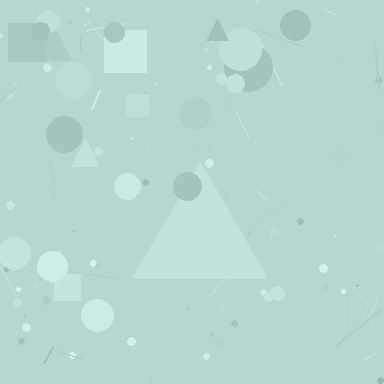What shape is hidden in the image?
A triangle is hidden in the image.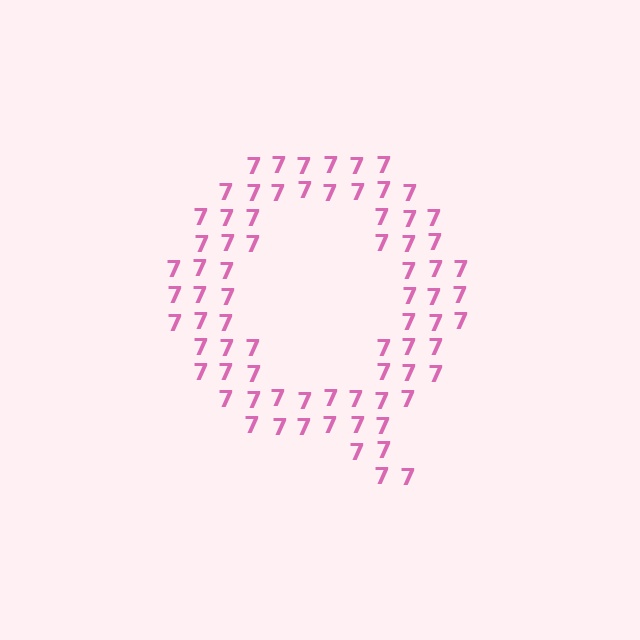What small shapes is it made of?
It is made of small digit 7's.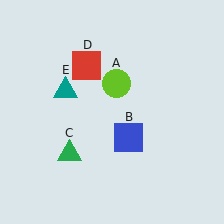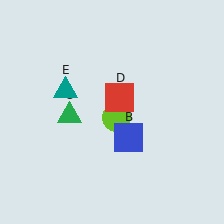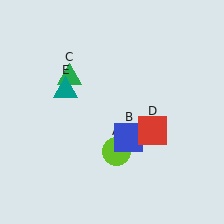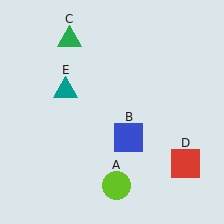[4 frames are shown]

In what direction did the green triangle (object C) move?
The green triangle (object C) moved up.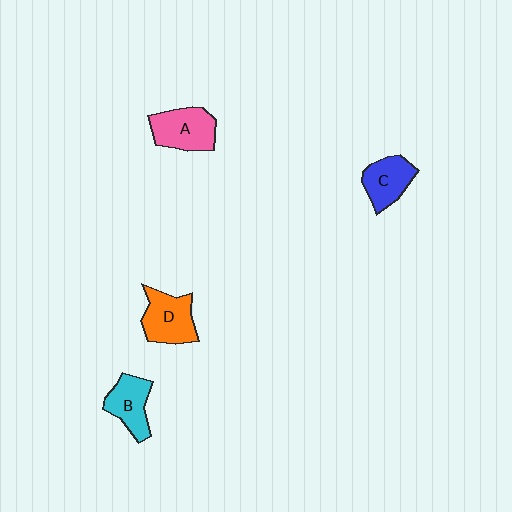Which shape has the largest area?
Shape D (orange).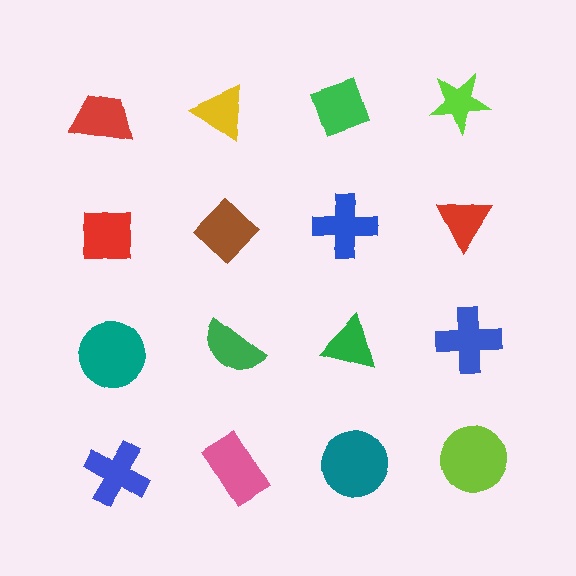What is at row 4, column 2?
A pink rectangle.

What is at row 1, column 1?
A red trapezoid.